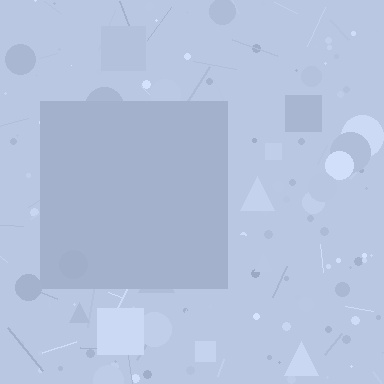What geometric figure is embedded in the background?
A square is embedded in the background.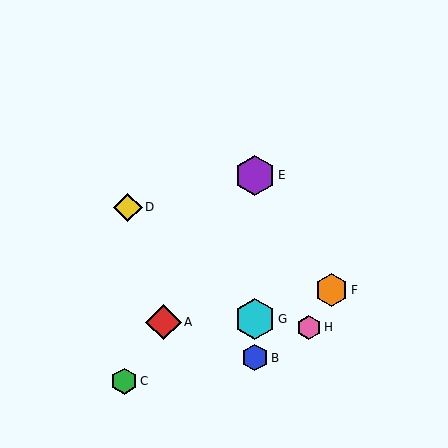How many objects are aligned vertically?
3 objects (B, E, G) are aligned vertically.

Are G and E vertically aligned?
Yes, both are at x≈255.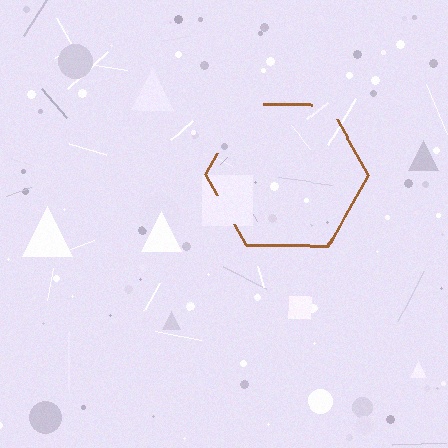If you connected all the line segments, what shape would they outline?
They would outline a hexagon.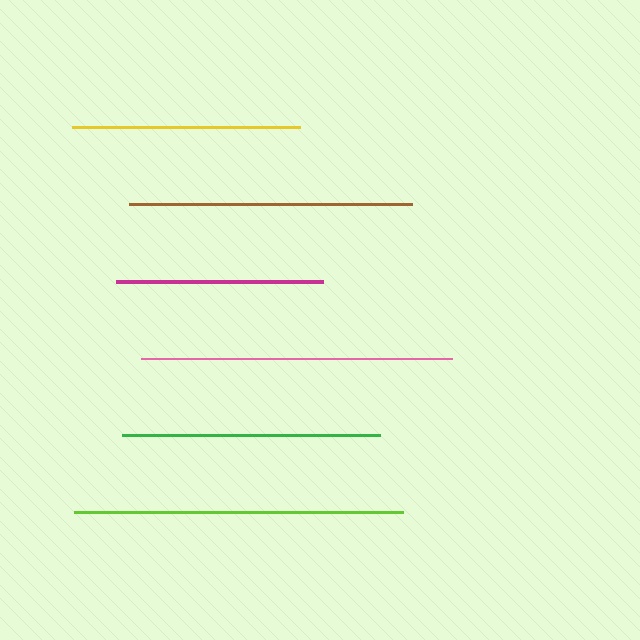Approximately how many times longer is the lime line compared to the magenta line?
The lime line is approximately 1.6 times the length of the magenta line.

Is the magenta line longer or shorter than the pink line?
The pink line is longer than the magenta line.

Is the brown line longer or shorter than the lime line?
The lime line is longer than the brown line.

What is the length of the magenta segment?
The magenta segment is approximately 207 pixels long.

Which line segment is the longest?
The lime line is the longest at approximately 328 pixels.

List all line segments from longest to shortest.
From longest to shortest: lime, pink, brown, green, yellow, magenta.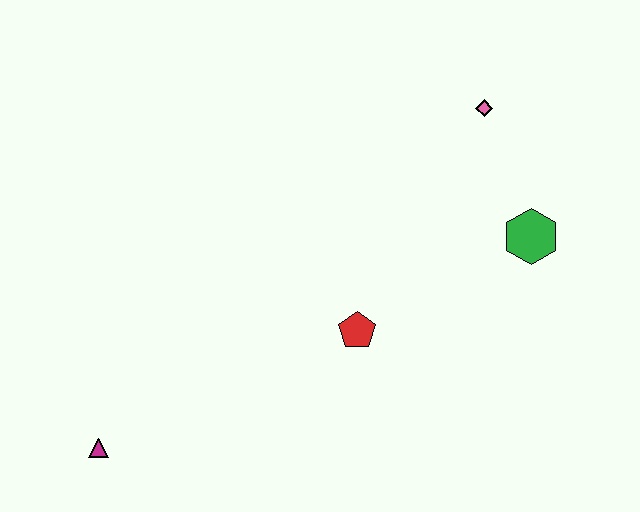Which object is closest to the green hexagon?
The pink diamond is closest to the green hexagon.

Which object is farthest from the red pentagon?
The magenta triangle is farthest from the red pentagon.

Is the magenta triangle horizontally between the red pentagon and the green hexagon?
No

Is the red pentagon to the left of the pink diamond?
Yes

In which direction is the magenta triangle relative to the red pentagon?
The magenta triangle is to the left of the red pentagon.